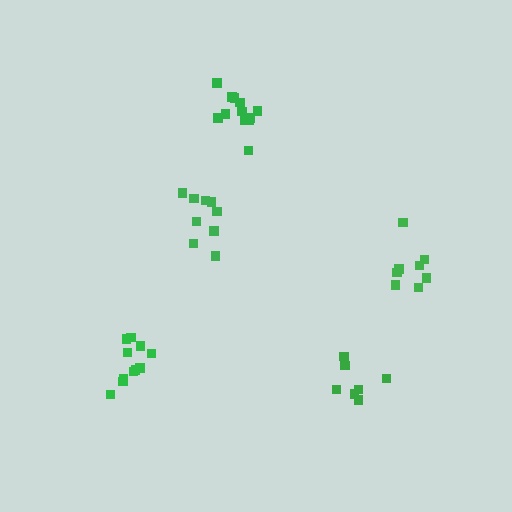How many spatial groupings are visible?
There are 5 spatial groupings.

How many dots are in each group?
Group 1: 8 dots, Group 2: 9 dots, Group 3: 7 dots, Group 4: 11 dots, Group 5: 12 dots (47 total).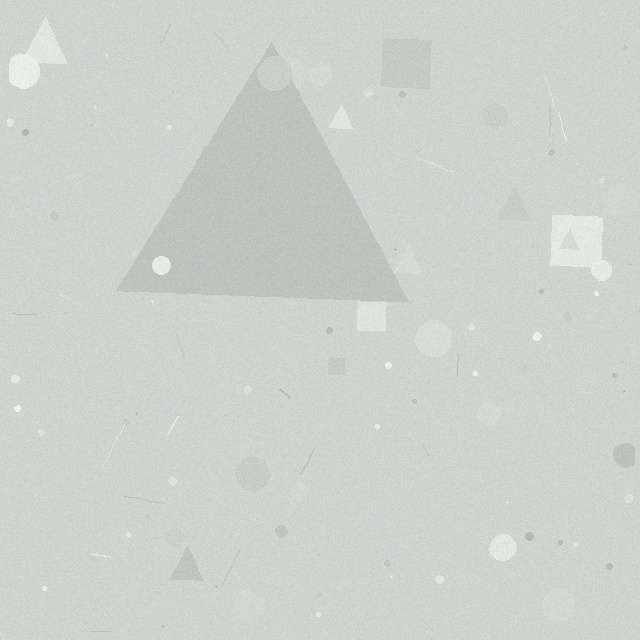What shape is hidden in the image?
A triangle is hidden in the image.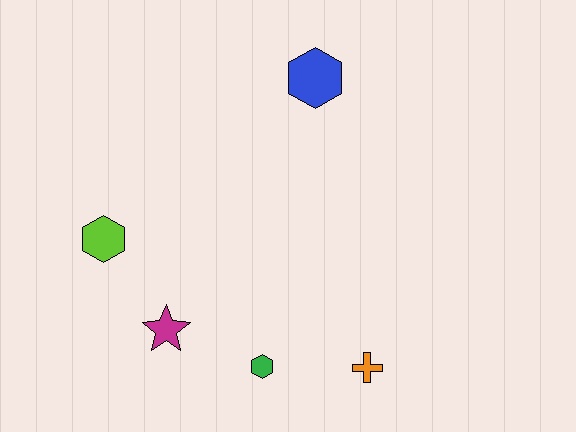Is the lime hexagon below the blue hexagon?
Yes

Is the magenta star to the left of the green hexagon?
Yes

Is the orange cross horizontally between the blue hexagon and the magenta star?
No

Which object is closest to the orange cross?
The green hexagon is closest to the orange cross.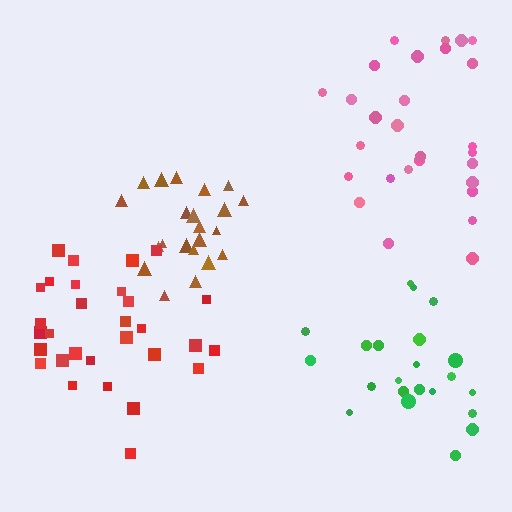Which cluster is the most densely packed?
Brown.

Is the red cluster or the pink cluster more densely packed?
Red.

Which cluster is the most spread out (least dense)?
Pink.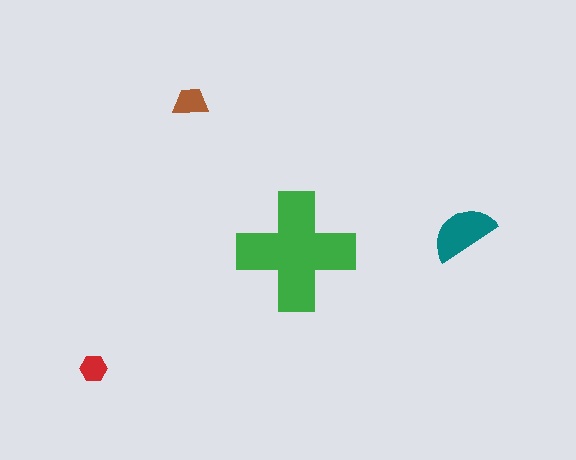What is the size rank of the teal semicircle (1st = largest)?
2nd.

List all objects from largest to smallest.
The green cross, the teal semicircle, the brown trapezoid, the red hexagon.